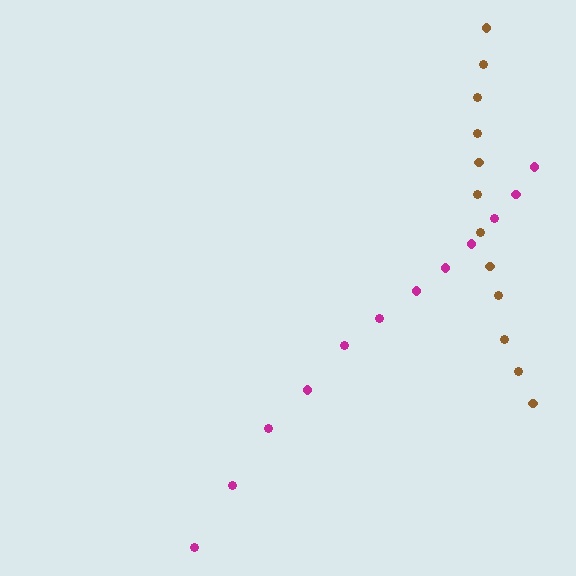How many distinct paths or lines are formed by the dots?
There are 2 distinct paths.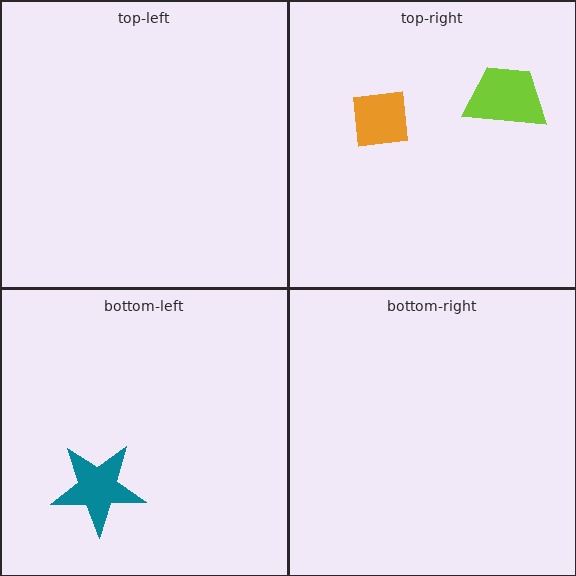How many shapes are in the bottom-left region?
1.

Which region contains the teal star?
The bottom-left region.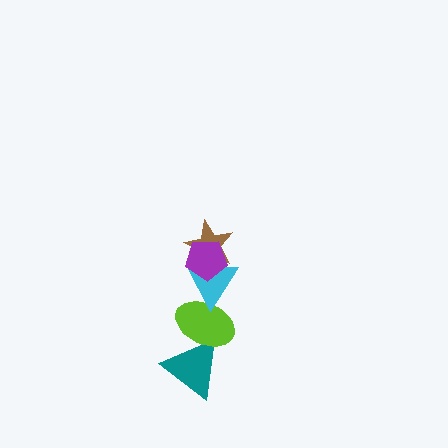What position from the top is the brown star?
The brown star is 2nd from the top.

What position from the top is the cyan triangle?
The cyan triangle is 3rd from the top.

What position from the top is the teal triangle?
The teal triangle is 5th from the top.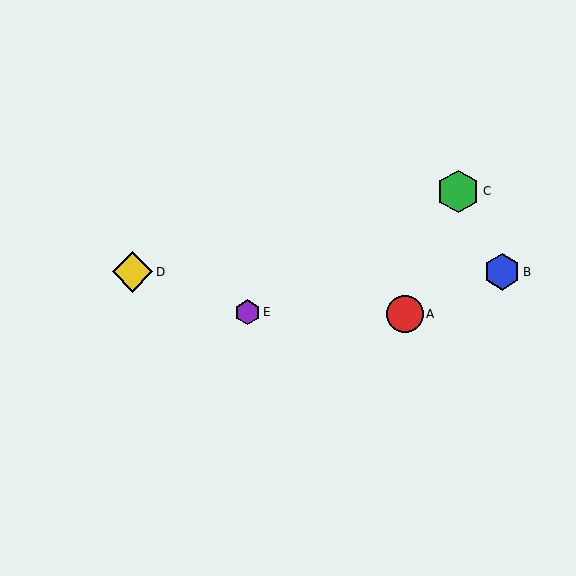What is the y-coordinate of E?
Object E is at y≈312.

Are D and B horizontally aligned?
Yes, both are at y≈272.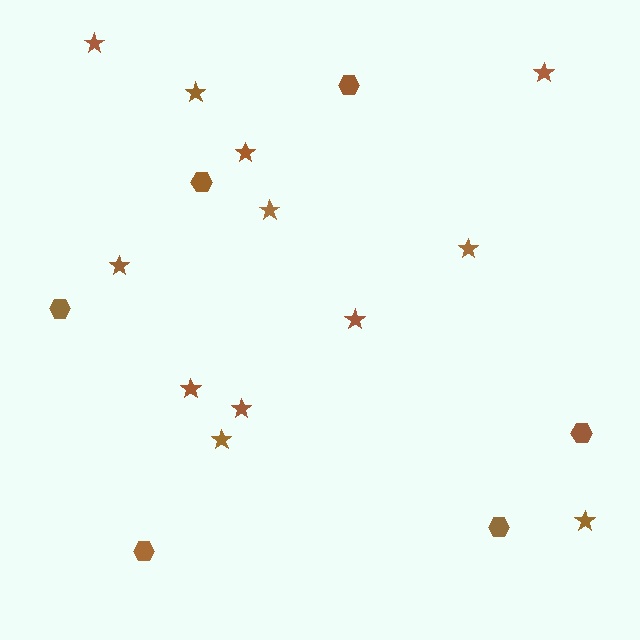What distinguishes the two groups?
There are 2 groups: one group of hexagons (6) and one group of stars (12).